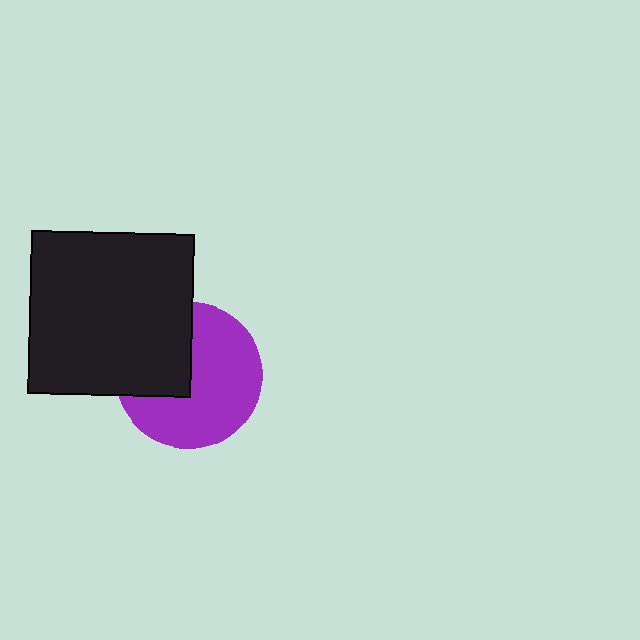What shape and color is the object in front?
The object in front is a black square.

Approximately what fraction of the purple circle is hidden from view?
Roughly 37% of the purple circle is hidden behind the black square.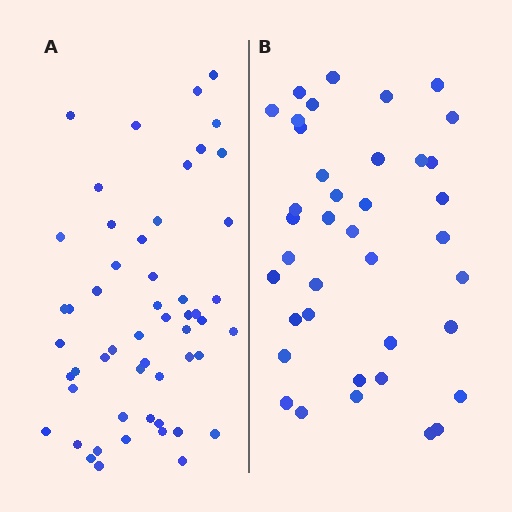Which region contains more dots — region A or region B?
Region A (the left region) has more dots.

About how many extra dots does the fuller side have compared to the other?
Region A has approximately 15 more dots than region B.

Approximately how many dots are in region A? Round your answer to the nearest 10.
About 50 dots. (The exact count is 53, which rounds to 50.)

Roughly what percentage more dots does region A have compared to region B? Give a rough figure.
About 35% more.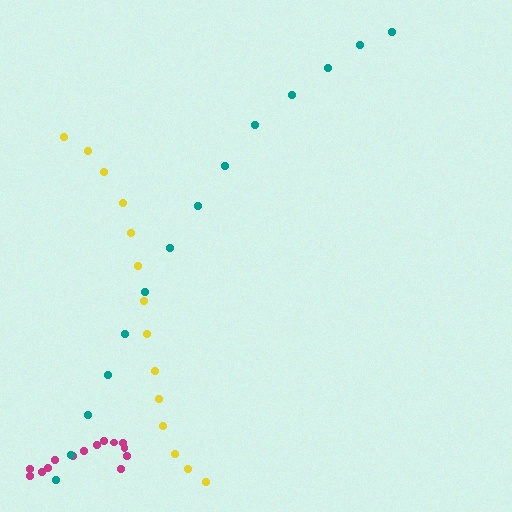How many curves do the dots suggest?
There are 3 distinct paths.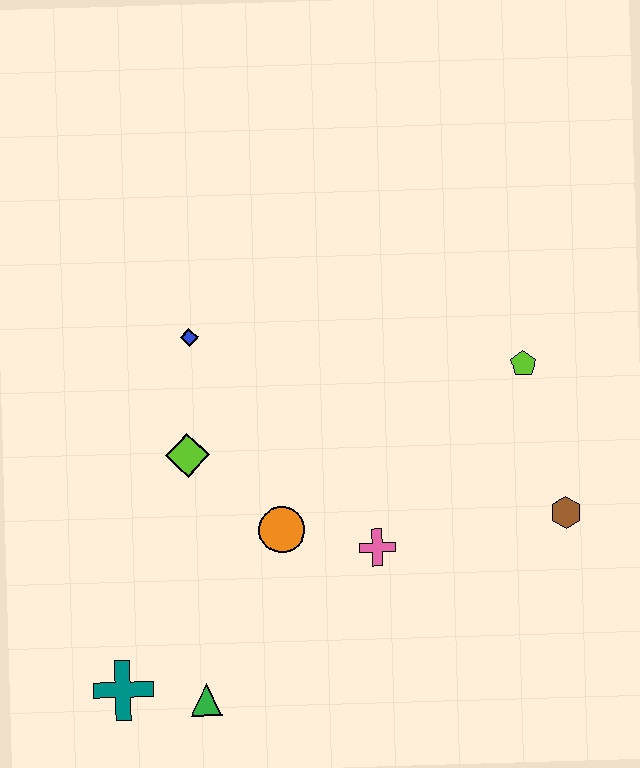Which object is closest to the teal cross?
The green triangle is closest to the teal cross.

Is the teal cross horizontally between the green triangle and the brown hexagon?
No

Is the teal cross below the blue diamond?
Yes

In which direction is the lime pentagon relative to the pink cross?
The lime pentagon is above the pink cross.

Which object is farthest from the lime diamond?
The brown hexagon is farthest from the lime diamond.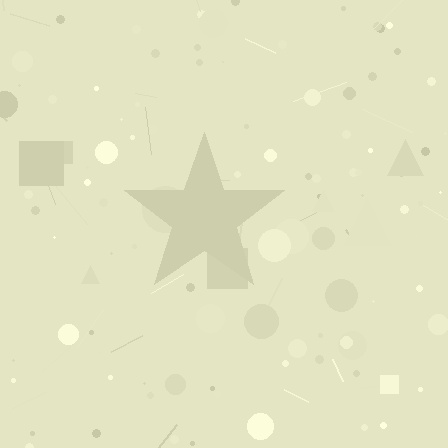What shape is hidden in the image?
A star is hidden in the image.